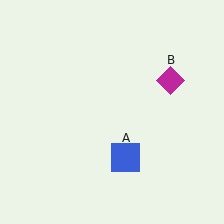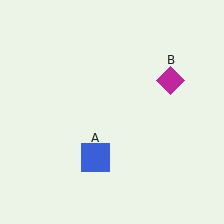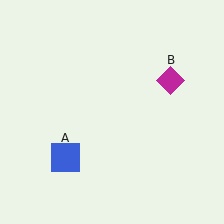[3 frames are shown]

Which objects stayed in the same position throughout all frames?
Magenta diamond (object B) remained stationary.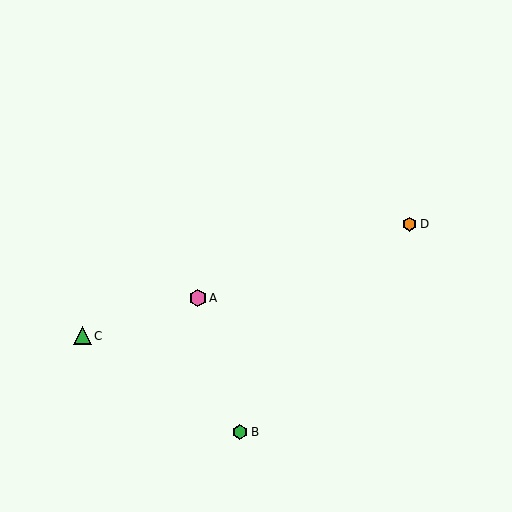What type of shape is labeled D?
Shape D is an orange hexagon.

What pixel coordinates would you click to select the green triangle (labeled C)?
Click at (82, 336) to select the green triangle C.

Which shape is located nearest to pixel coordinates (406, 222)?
The orange hexagon (labeled D) at (410, 224) is nearest to that location.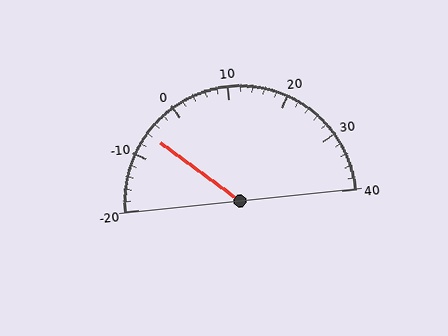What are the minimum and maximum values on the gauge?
The gauge ranges from -20 to 40.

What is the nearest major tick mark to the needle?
The nearest major tick mark is -10.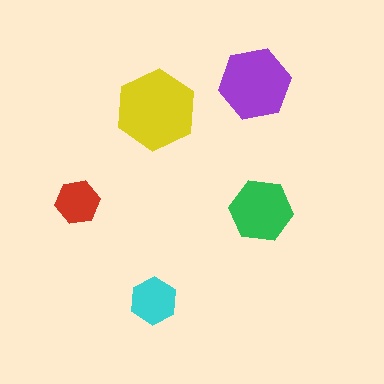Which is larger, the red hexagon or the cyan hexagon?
The cyan one.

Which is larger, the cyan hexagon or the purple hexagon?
The purple one.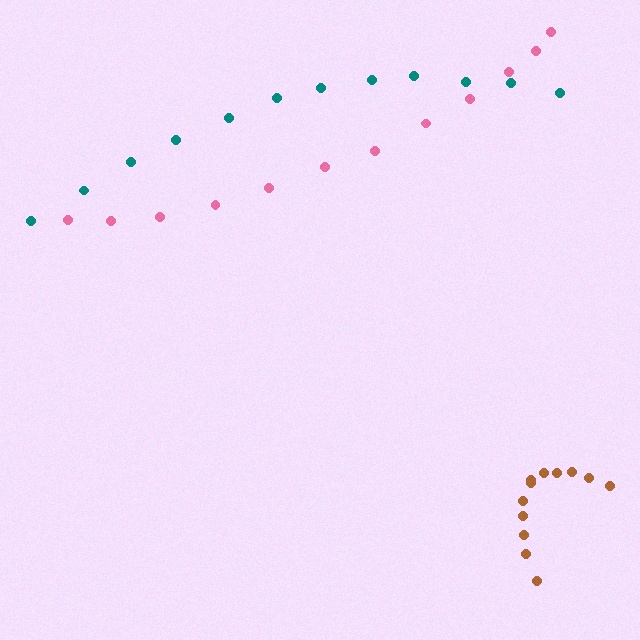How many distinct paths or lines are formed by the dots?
There are 3 distinct paths.